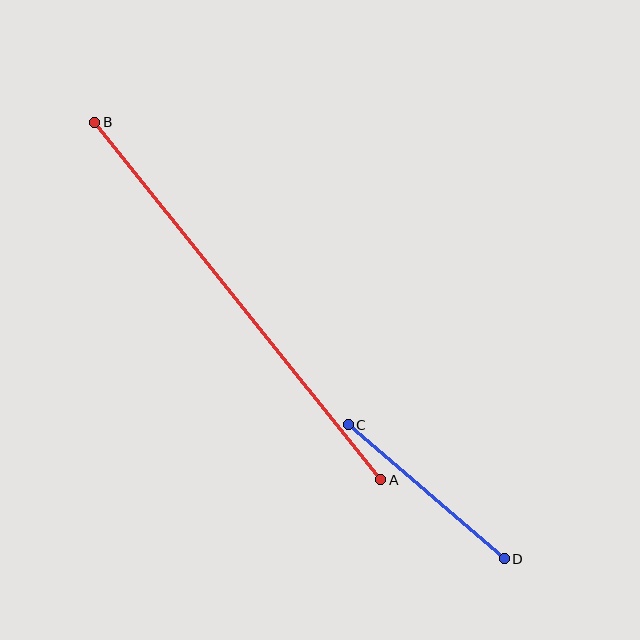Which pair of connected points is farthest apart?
Points A and B are farthest apart.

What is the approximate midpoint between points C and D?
The midpoint is at approximately (426, 492) pixels.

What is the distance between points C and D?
The distance is approximately 206 pixels.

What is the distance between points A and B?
The distance is approximately 458 pixels.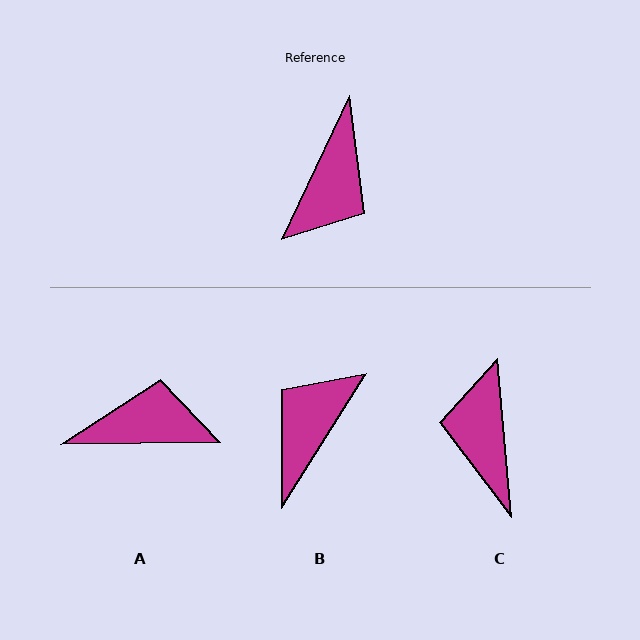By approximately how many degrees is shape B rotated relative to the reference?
Approximately 173 degrees counter-clockwise.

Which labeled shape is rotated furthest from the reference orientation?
B, about 173 degrees away.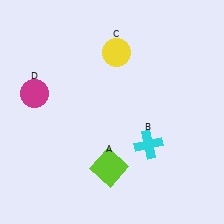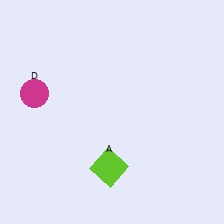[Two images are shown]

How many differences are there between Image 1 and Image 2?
There are 2 differences between the two images.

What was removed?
The yellow circle (C), the cyan cross (B) were removed in Image 2.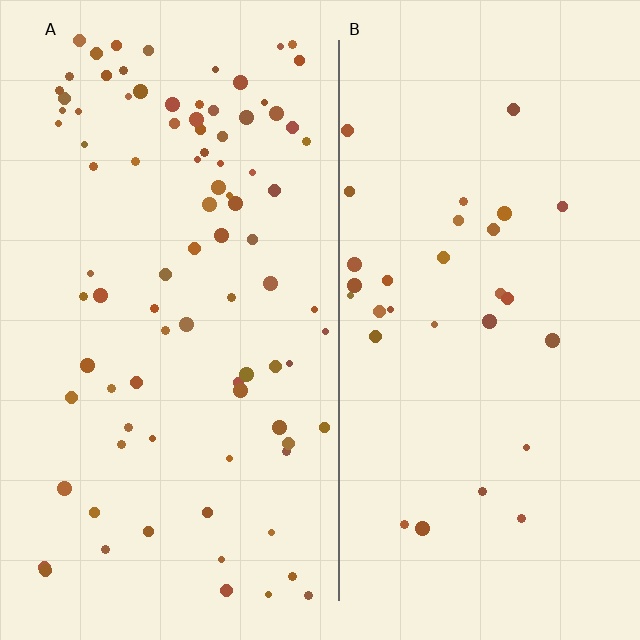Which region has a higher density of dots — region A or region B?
A (the left).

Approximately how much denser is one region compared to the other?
Approximately 3.0× — region A over region B.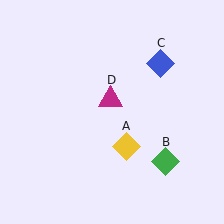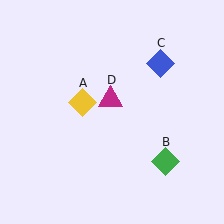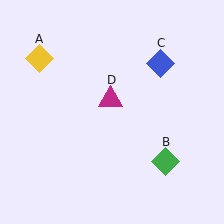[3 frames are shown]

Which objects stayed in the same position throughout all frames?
Green diamond (object B) and blue diamond (object C) and magenta triangle (object D) remained stationary.